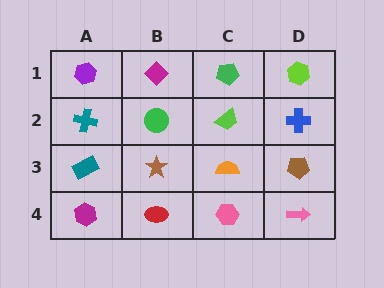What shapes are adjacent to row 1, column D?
A blue cross (row 2, column D), a green pentagon (row 1, column C).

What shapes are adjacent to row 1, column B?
A green circle (row 2, column B), a purple hexagon (row 1, column A), a green pentagon (row 1, column C).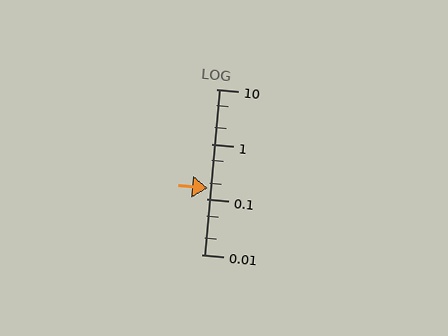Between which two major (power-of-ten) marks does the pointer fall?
The pointer is between 0.1 and 1.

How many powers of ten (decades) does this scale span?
The scale spans 3 decades, from 0.01 to 10.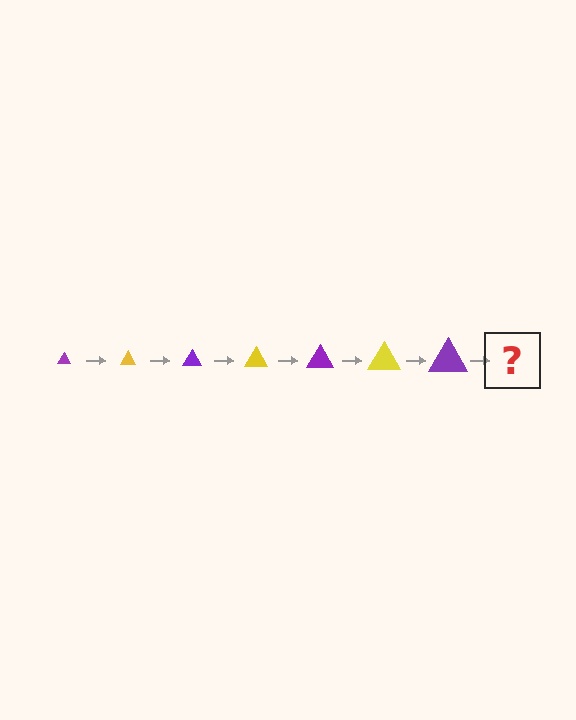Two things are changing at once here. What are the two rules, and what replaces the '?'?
The two rules are that the triangle grows larger each step and the color cycles through purple and yellow. The '?' should be a yellow triangle, larger than the previous one.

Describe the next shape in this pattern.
It should be a yellow triangle, larger than the previous one.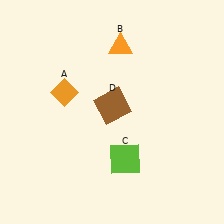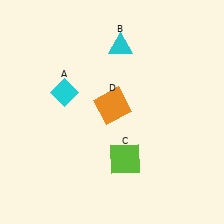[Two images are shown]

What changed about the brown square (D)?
In Image 1, D is brown. In Image 2, it changed to orange.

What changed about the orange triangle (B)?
In Image 1, B is orange. In Image 2, it changed to cyan.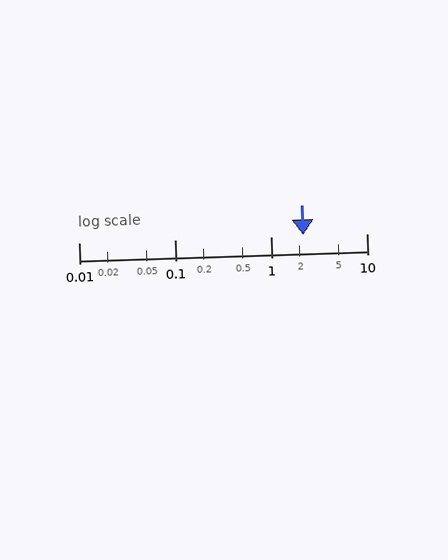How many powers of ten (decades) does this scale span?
The scale spans 3 decades, from 0.01 to 10.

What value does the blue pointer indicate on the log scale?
The pointer indicates approximately 2.2.